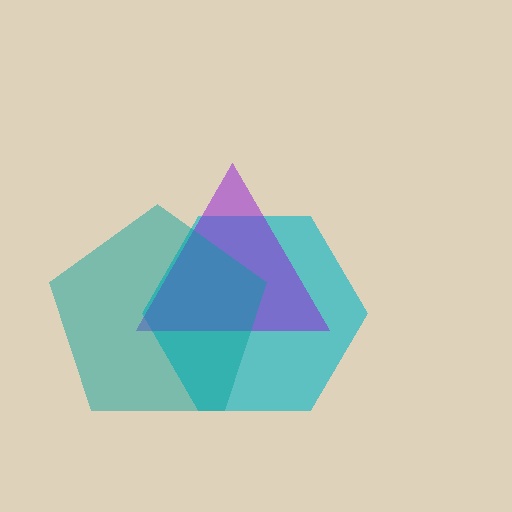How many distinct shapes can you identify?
There are 3 distinct shapes: a cyan hexagon, a purple triangle, a teal pentagon.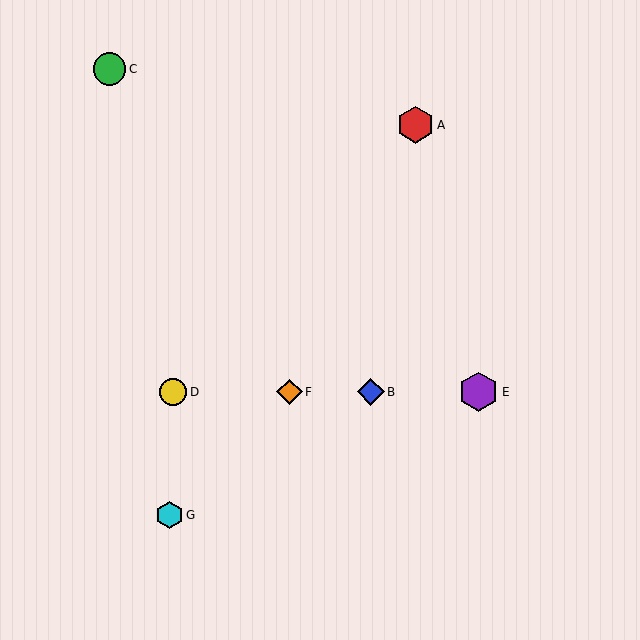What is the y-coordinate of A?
Object A is at y≈125.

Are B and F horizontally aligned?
Yes, both are at y≈392.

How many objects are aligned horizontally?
4 objects (B, D, E, F) are aligned horizontally.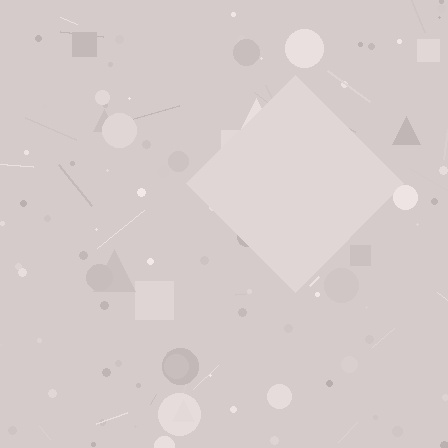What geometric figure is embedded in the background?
A diamond is embedded in the background.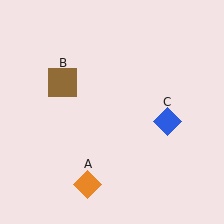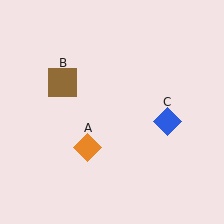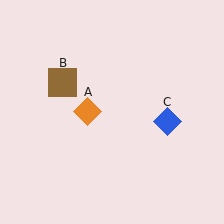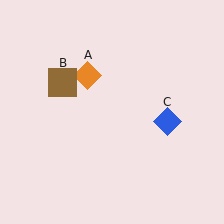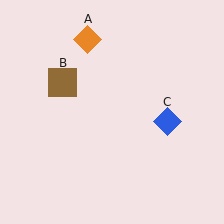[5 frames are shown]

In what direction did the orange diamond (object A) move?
The orange diamond (object A) moved up.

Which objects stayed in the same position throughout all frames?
Brown square (object B) and blue diamond (object C) remained stationary.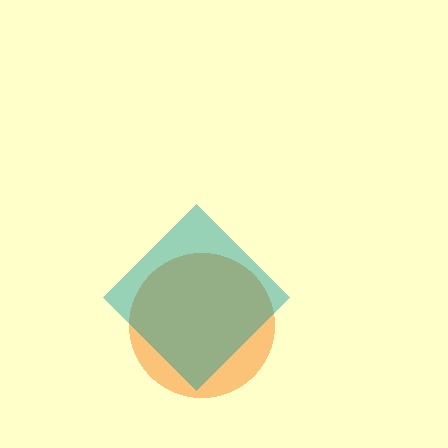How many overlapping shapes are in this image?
There are 2 overlapping shapes in the image.